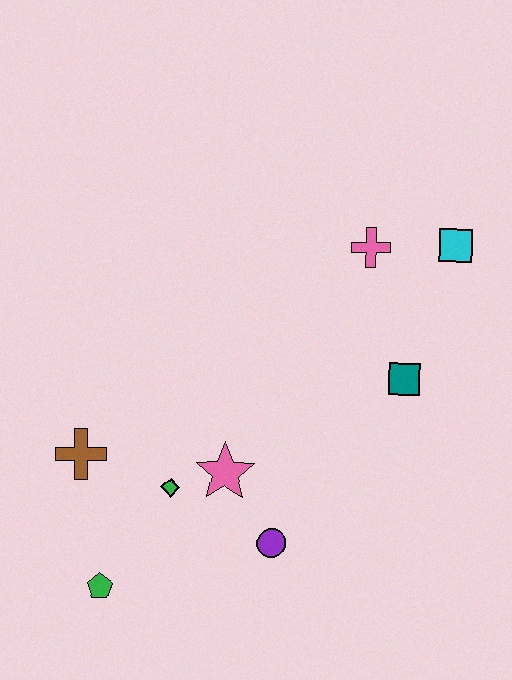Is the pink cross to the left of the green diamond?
No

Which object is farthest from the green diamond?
The cyan square is farthest from the green diamond.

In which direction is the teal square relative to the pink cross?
The teal square is below the pink cross.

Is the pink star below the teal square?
Yes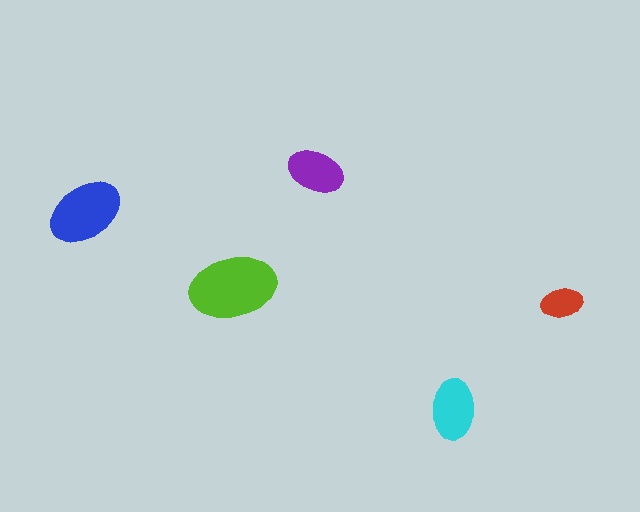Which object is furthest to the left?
The blue ellipse is leftmost.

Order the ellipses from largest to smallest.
the lime one, the blue one, the cyan one, the purple one, the red one.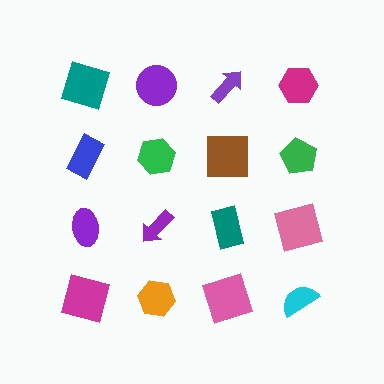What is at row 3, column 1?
A purple ellipse.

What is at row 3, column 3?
A teal rectangle.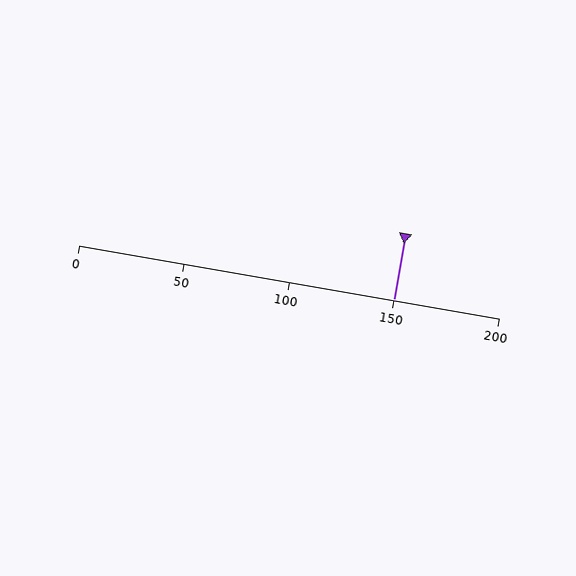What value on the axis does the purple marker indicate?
The marker indicates approximately 150.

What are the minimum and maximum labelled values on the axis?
The axis runs from 0 to 200.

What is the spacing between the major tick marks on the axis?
The major ticks are spaced 50 apart.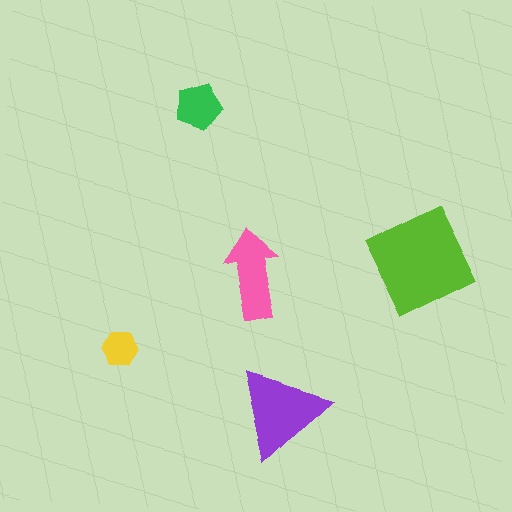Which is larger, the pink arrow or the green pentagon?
The pink arrow.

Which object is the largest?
The lime diamond.